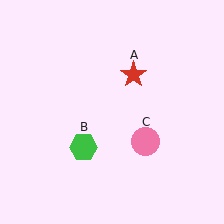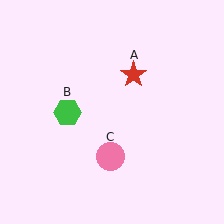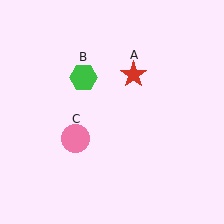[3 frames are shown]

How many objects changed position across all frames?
2 objects changed position: green hexagon (object B), pink circle (object C).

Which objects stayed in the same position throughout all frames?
Red star (object A) remained stationary.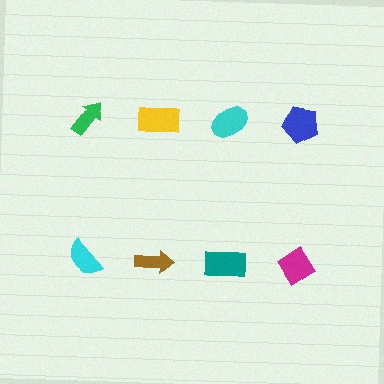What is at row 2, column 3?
A teal rectangle.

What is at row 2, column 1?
A cyan semicircle.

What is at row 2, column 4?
A magenta diamond.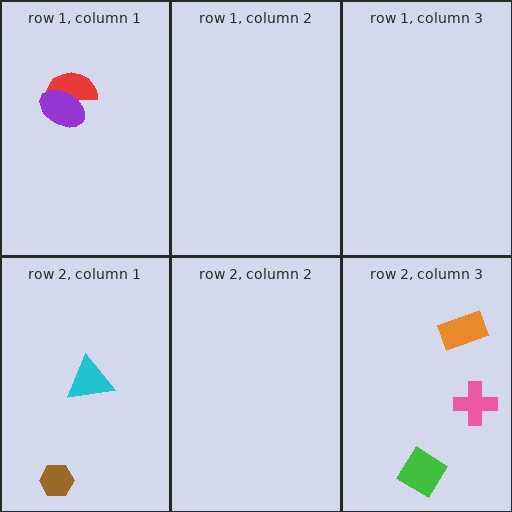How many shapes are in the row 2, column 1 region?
2.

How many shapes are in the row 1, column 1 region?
2.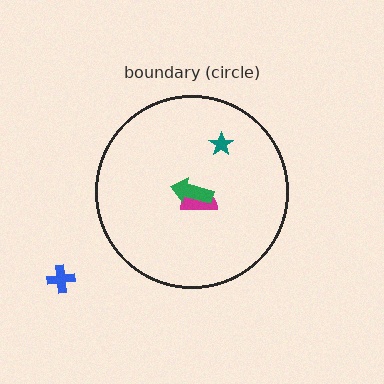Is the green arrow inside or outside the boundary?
Inside.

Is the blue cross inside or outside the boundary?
Outside.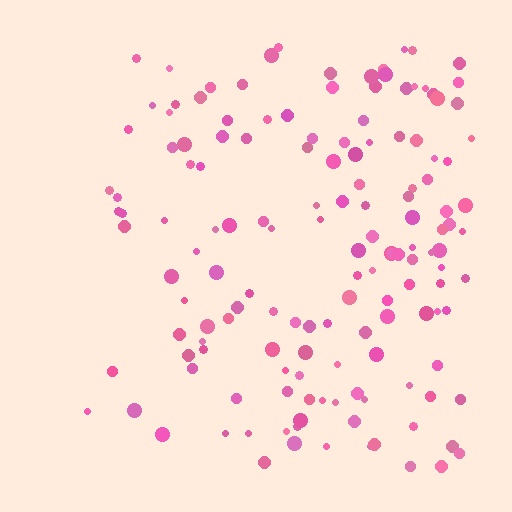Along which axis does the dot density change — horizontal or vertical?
Horizontal.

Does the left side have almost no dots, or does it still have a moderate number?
Still a moderate number, just noticeably fewer than the right.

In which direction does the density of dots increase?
From left to right, with the right side densest.